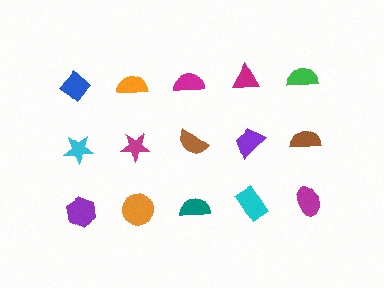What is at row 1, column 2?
An orange semicircle.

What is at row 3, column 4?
A cyan rectangle.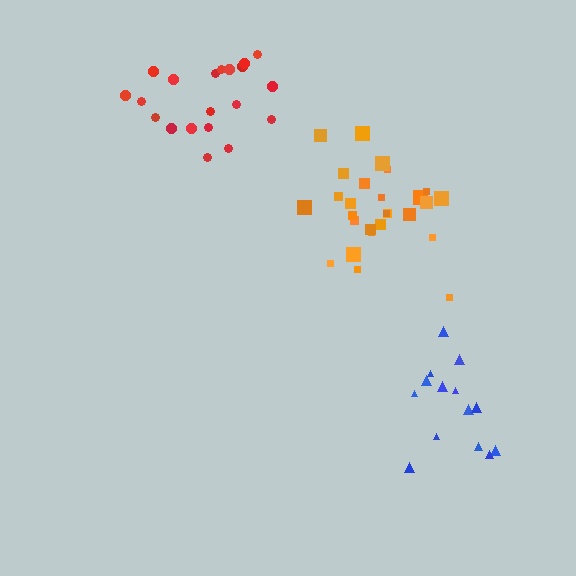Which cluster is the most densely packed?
Orange.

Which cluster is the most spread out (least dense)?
Blue.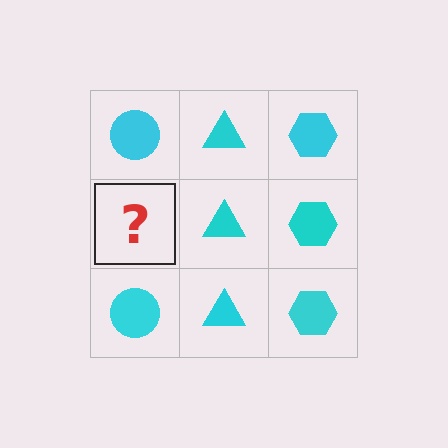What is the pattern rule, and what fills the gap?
The rule is that each column has a consistent shape. The gap should be filled with a cyan circle.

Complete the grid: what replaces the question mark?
The question mark should be replaced with a cyan circle.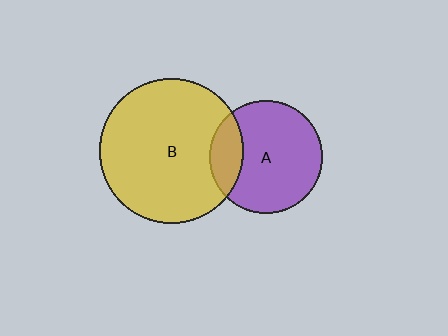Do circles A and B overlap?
Yes.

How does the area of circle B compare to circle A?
Approximately 1.6 times.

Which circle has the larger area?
Circle B (yellow).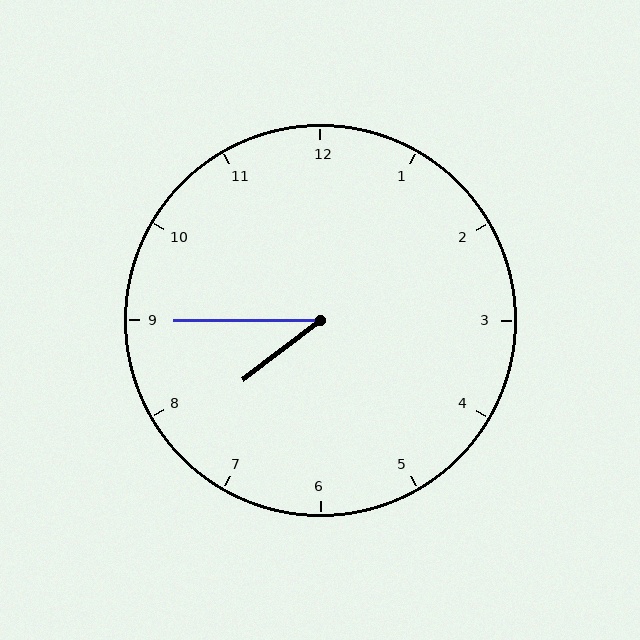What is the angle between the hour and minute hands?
Approximately 38 degrees.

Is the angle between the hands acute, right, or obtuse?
It is acute.